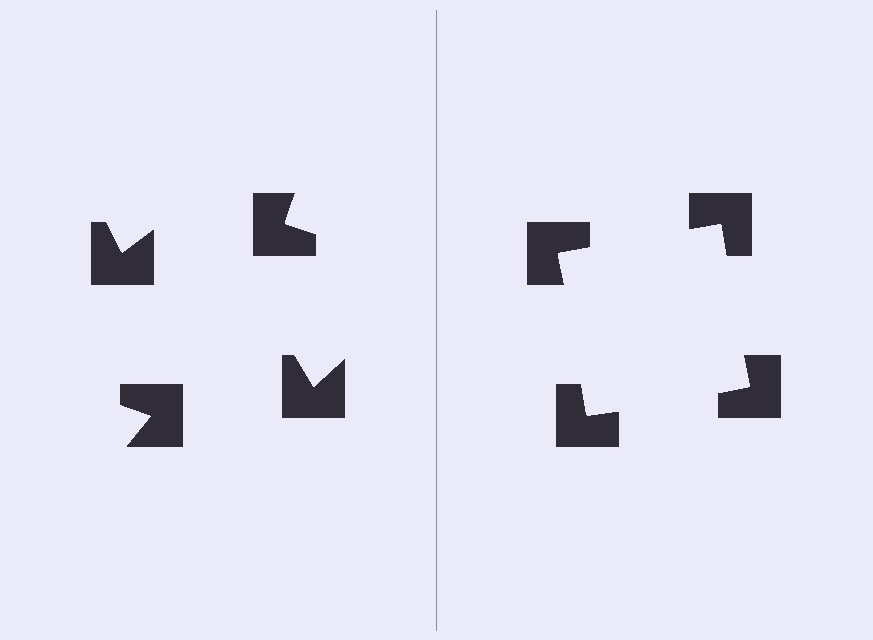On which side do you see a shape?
An illusory square appears on the right side. On the left side the wedge cuts are rotated, so no coherent shape forms.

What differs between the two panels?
The notched squares are positioned identically on both sides; only the wedge orientations differ. On the right they align to a square; on the left they are misaligned.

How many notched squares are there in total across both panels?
8 — 4 on each side.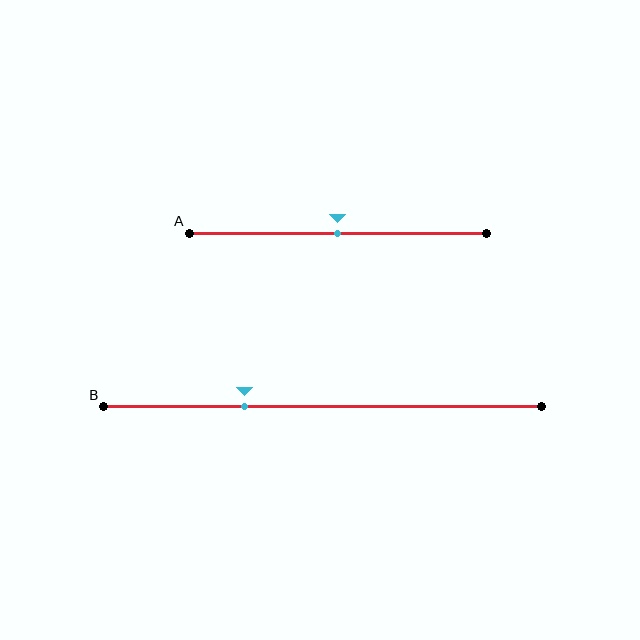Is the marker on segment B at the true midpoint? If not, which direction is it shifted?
No, the marker on segment B is shifted to the left by about 18% of the segment length.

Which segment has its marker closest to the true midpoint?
Segment A has its marker closest to the true midpoint.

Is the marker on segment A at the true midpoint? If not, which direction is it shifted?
Yes, the marker on segment A is at the true midpoint.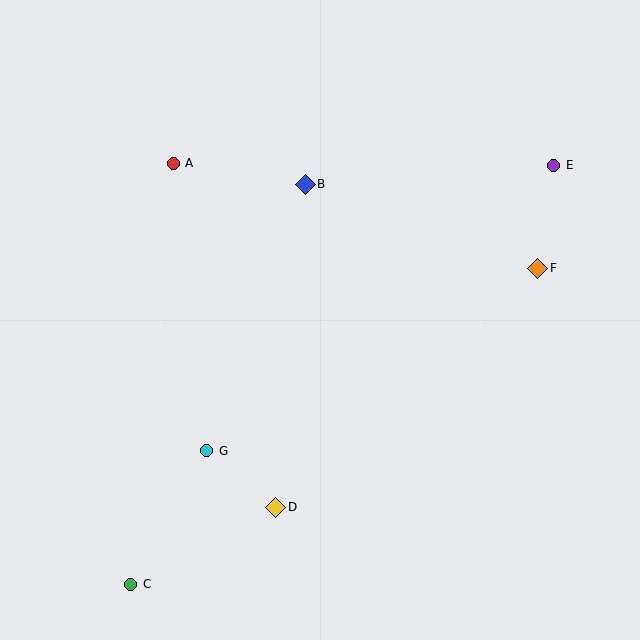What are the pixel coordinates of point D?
Point D is at (276, 507).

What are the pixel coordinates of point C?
Point C is at (131, 584).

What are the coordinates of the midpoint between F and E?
The midpoint between F and E is at (546, 217).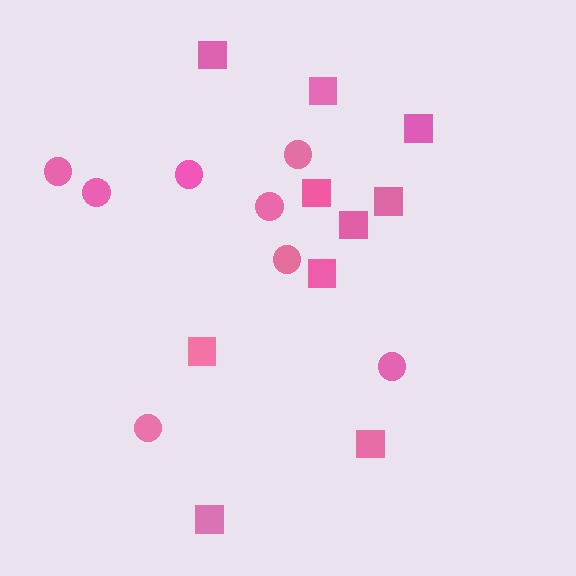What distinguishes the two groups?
There are 2 groups: one group of circles (8) and one group of squares (10).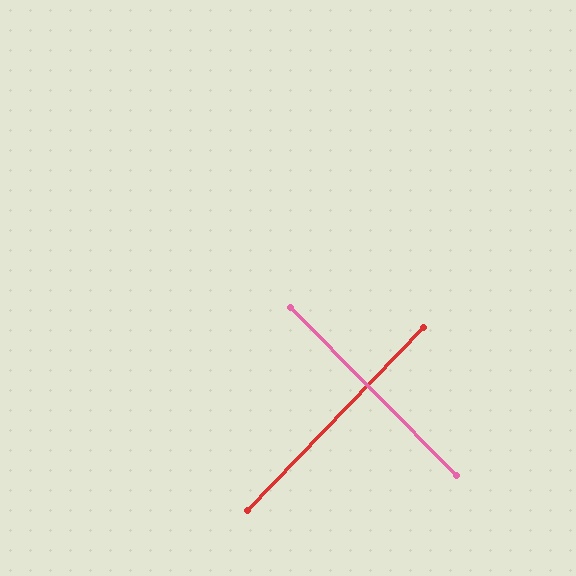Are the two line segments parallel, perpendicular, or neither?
Perpendicular — they meet at approximately 89°.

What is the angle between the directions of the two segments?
Approximately 89 degrees.